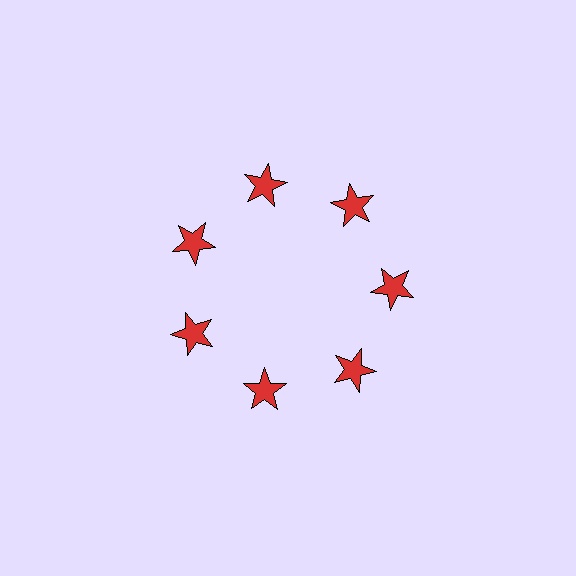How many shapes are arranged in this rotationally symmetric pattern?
There are 7 shapes, arranged in 7 groups of 1.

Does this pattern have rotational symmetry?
Yes, this pattern has 7-fold rotational symmetry. It looks the same after rotating 51 degrees around the center.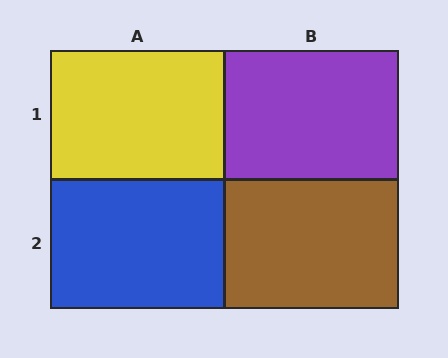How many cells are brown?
1 cell is brown.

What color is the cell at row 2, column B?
Brown.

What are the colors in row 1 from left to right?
Yellow, purple.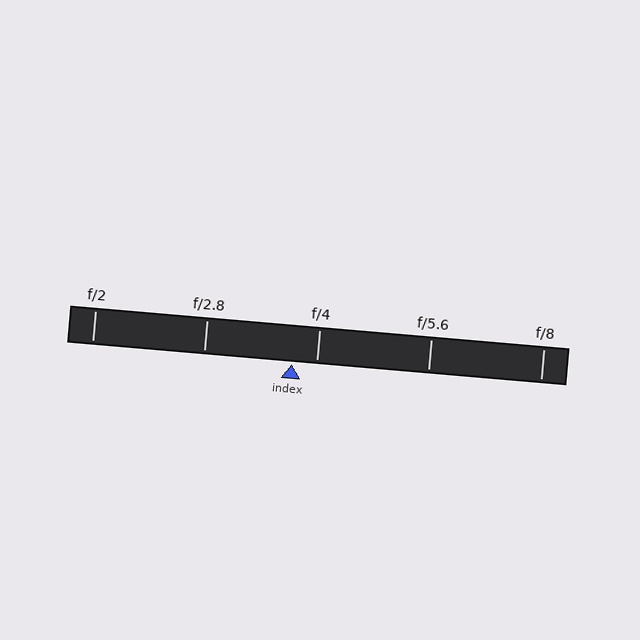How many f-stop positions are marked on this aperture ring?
There are 5 f-stop positions marked.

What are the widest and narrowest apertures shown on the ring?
The widest aperture shown is f/2 and the narrowest is f/8.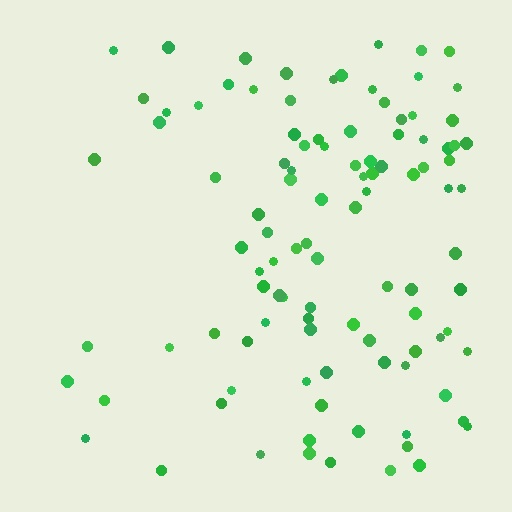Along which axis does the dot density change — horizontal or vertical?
Horizontal.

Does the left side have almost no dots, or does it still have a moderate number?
Still a moderate number, just noticeably fewer than the right.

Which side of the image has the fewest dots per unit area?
The left.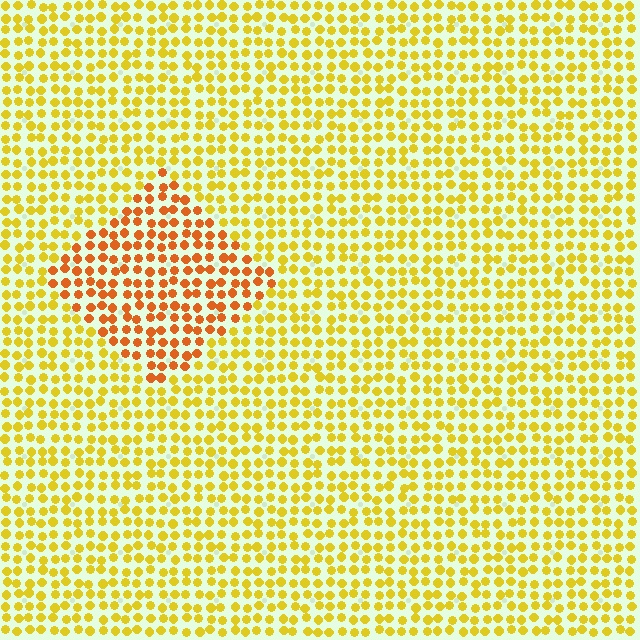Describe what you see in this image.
The image is filled with small yellow elements in a uniform arrangement. A diamond-shaped region is visible where the elements are tinted to a slightly different hue, forming a subtle color boundary.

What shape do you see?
I see a diamond.